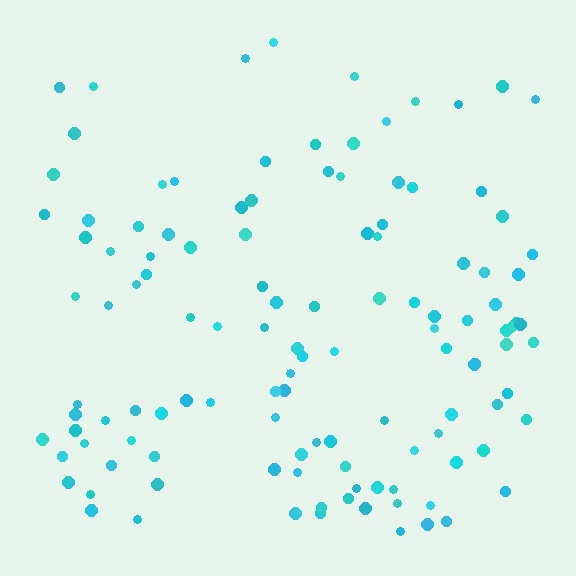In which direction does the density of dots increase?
From top to bottom, with the bottom side densest.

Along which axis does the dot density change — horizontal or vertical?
Vertical.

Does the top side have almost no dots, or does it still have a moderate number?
Still a moderate number, just noticeably fewer than the bottom.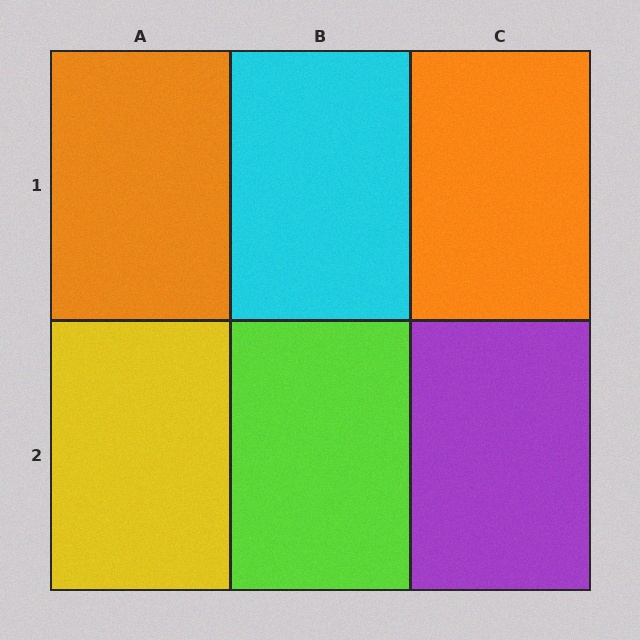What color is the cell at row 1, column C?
Orange.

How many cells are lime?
1 cell is lime.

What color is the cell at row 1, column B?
Cyan.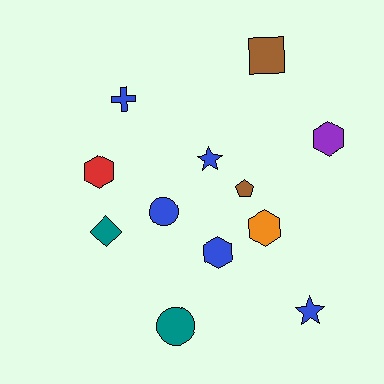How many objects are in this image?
There are 12 objects.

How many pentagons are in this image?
There is 1 pentagon.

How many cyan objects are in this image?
There are no cyan objects.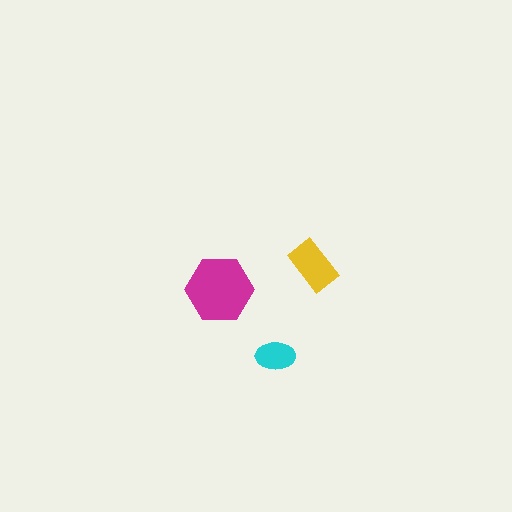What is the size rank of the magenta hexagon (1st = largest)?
1st.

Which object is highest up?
The yellow rectangle is topmost.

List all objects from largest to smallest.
The magenta hexagon, the yellow rectangle, the cyan ellipse.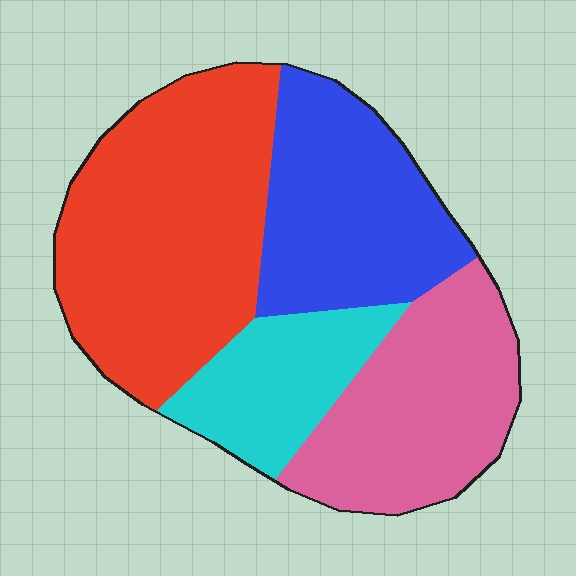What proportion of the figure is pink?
Pink covers 24% of the figure.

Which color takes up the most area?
Red, at roughly 35%.